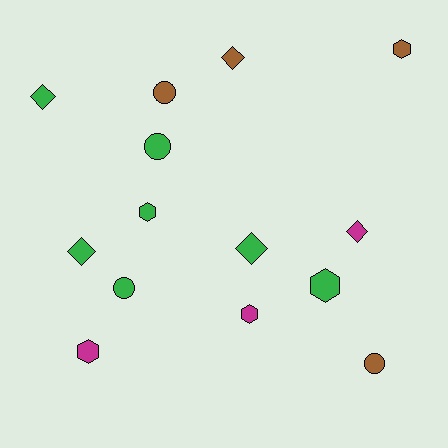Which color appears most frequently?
Green, with 7 objects.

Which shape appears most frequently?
Diamond, with 5 objects.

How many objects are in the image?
There are 14 objects.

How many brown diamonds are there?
There is 1 brown diamond.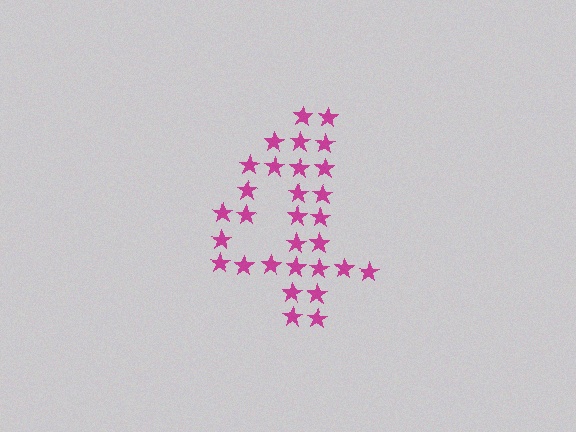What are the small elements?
The small elements are stars.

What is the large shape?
The large shape is the digit 4.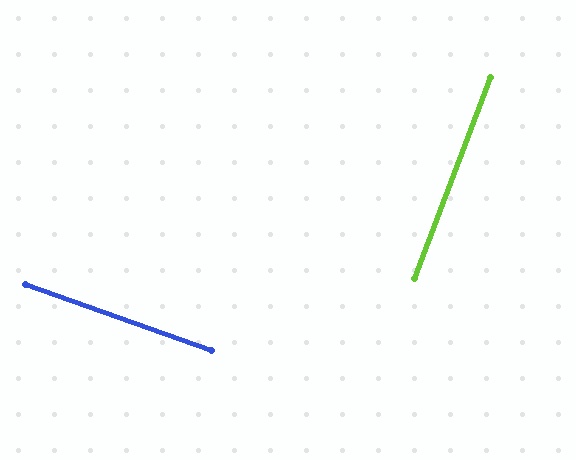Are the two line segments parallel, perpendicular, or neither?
Perpendicular — they meet at approximately 89°.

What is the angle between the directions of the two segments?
Approximately 89 degrees.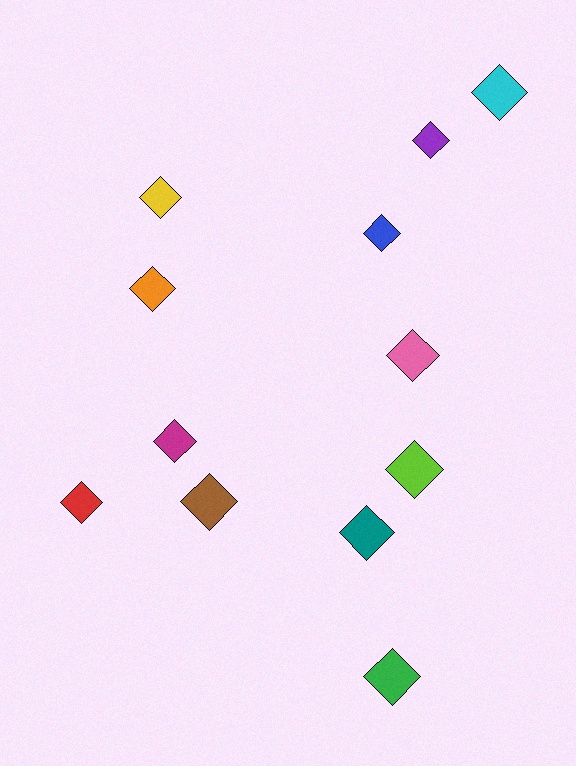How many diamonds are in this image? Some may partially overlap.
There are 12 diamonds.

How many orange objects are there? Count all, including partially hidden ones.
There is 1 orange object.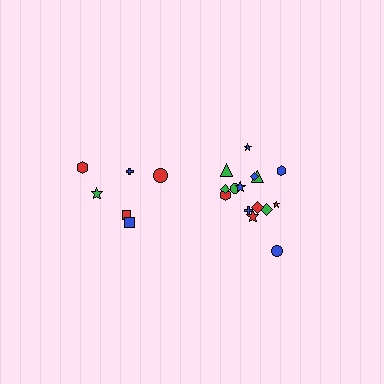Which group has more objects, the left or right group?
The right group.